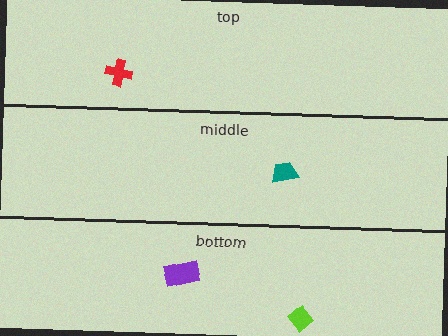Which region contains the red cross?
The top region.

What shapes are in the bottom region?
The lime diamond, the purple rectangle.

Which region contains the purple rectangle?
The bottom region.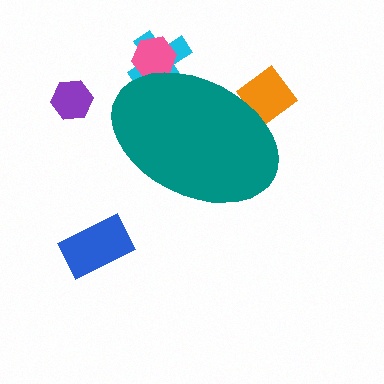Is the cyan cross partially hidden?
Yes, the cyan cross is partially hidden behind the teal ellipse.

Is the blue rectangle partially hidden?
No, the blue rectangle is fully visible.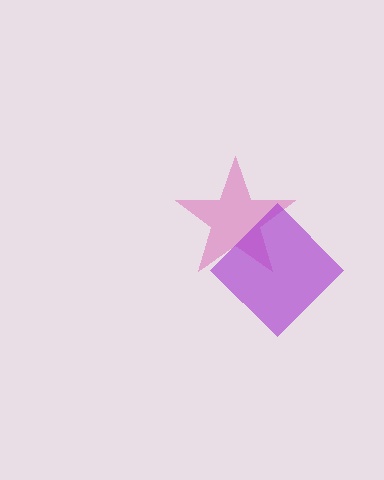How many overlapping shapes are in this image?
There are 2 overlapping shapes in the image.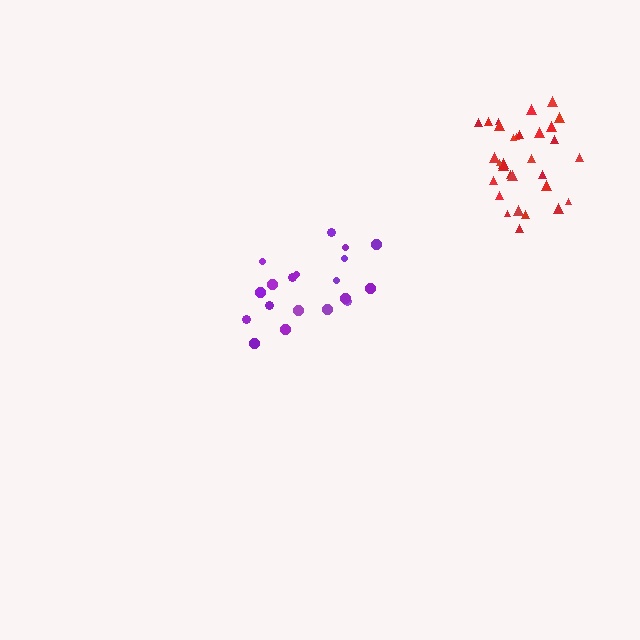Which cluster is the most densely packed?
Red.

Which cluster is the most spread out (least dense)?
Purple.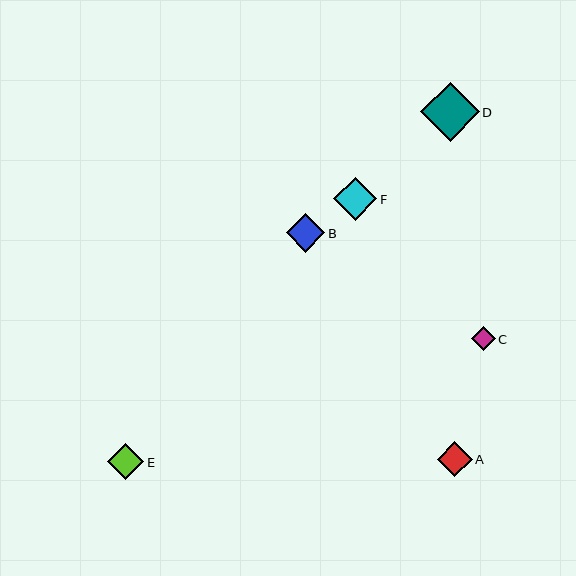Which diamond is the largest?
Diamond D is the largest with a size of approximately 59 pixels.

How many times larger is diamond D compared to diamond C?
Diamond D is approximately 2.4 times the size of diamond C.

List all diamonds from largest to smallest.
From largest to smallest: D, F, B, E, A, C.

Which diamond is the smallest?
Diamond C is the smallest with a size of approximately 24 pixels.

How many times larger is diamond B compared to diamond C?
Diamond B is approximately 1.6 times the size of diamond C.